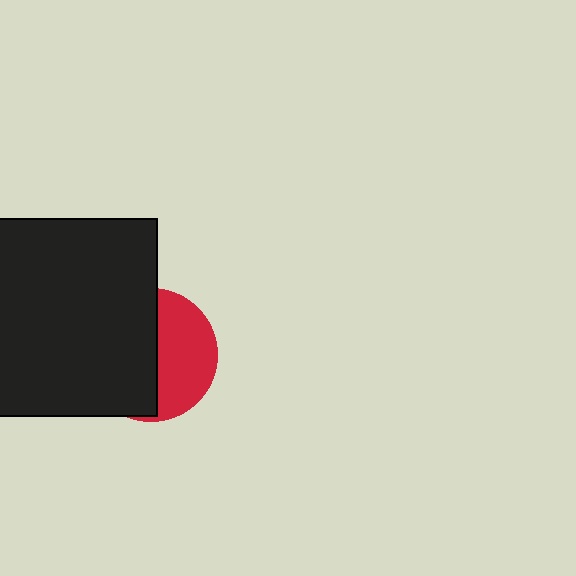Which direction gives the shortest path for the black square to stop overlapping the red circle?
Moving left gives the shortest separation.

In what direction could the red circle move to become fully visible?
The red circle could move right. That would shift it out from behind the black square entirely.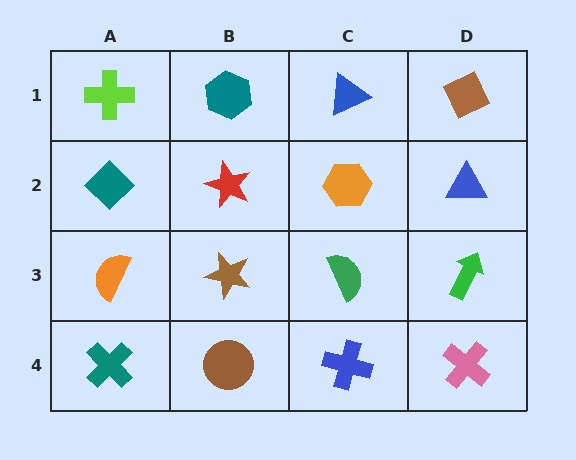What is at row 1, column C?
A blue triangle.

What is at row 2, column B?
A red star.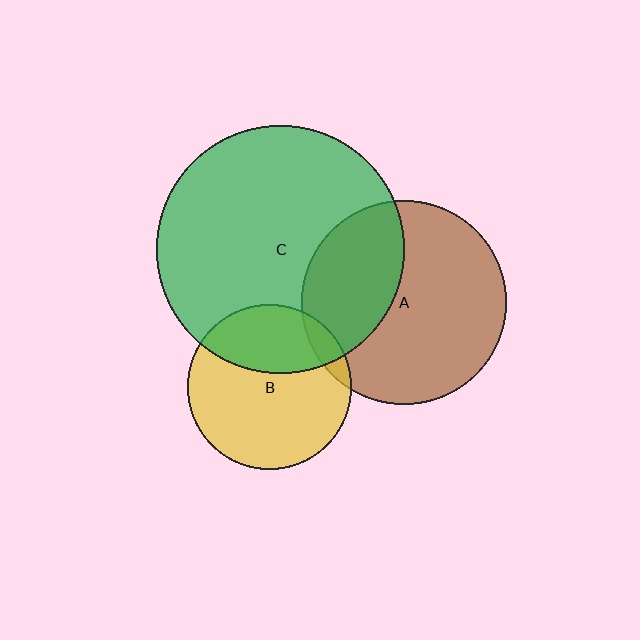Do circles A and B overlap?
Yes.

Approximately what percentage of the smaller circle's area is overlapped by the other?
Approximately 10%.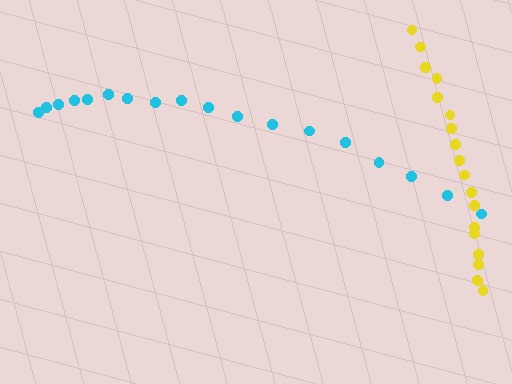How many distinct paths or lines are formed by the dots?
There are 2 distinct paths.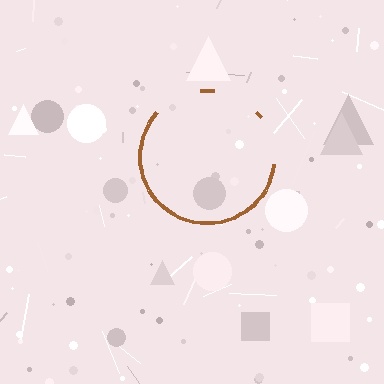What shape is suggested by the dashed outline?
The dashed outline suggests a circle.